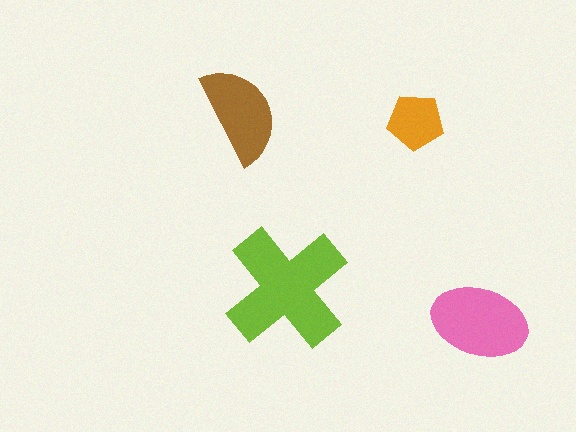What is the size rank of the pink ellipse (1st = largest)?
2nd.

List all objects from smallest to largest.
The orange pentagon, the brown semicircle, the pink ellipse, the lime cross.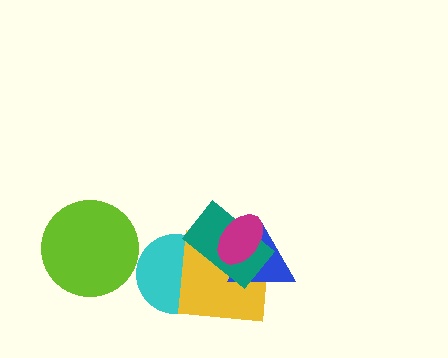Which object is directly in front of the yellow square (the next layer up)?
The blue triangle is directly in front of the yellow square.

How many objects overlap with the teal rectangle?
4 objects overlap with the teal rectangle.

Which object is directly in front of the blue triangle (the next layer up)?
The teal rectangle is directly in front of the blue triangle.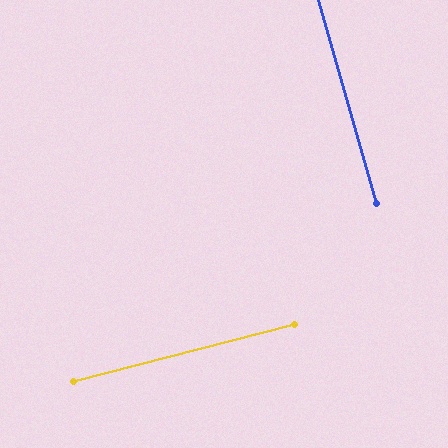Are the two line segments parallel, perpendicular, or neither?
Perpendicular — they meet at approximately 88°.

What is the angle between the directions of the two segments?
Approximately 88 degrees.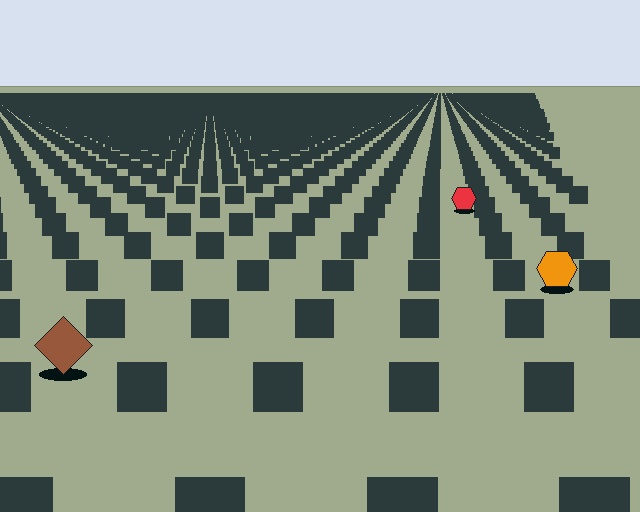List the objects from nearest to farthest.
From nearest to farthest: the brown diamond, the orange hexagon, the red hexagon.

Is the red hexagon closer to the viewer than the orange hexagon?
No. The orange hexagon is closer — you can tell from the texture gradient: the ground texture is coarser near it.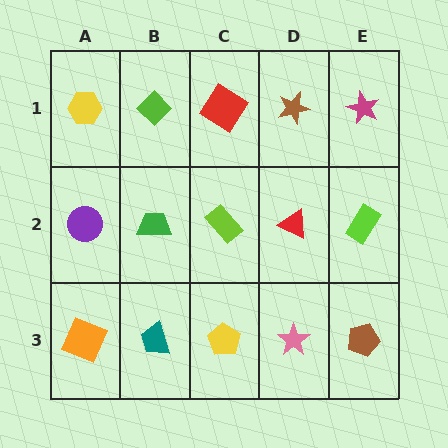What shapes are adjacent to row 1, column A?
A purple circle (row 2, column A), a lime diamond (row 1, column B).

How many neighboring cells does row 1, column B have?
3.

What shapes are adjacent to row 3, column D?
A red triangle (row 2, column D), a yellow pentagon (row 3, column C), a brown pentagon (row 3, column E).